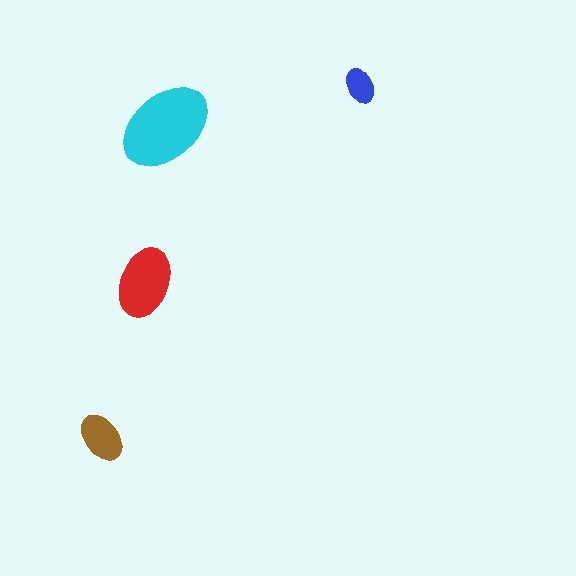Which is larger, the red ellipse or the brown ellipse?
The red one.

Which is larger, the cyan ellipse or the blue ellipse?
The cyan one.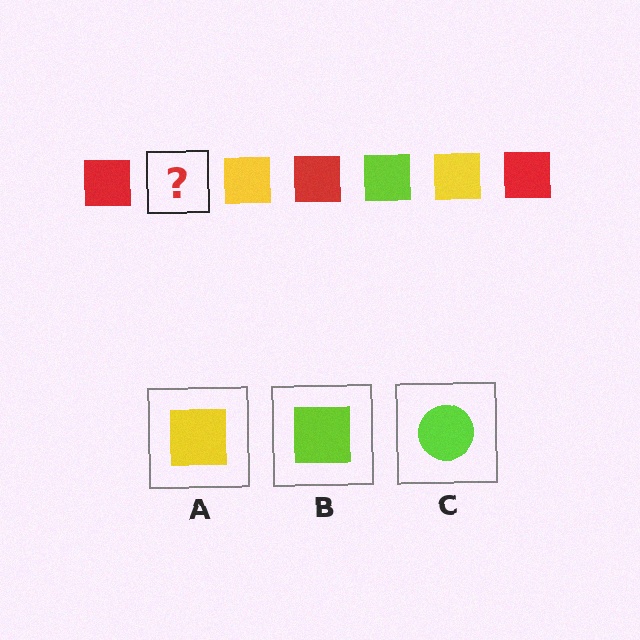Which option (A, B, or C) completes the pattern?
B.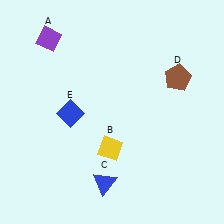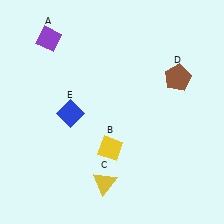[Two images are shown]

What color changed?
The triangle (C) changed from blue in Image 1 to yellow in Image 2.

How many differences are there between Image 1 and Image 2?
There is 1 difference between the two images.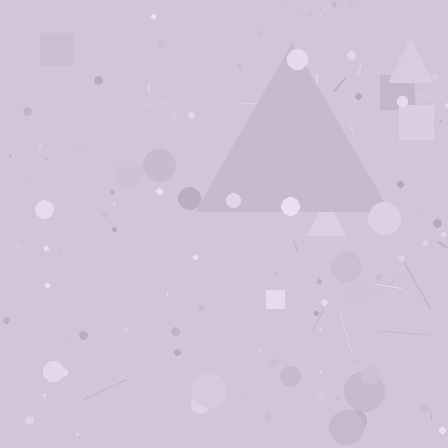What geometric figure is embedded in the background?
A triangle is embedded in the background.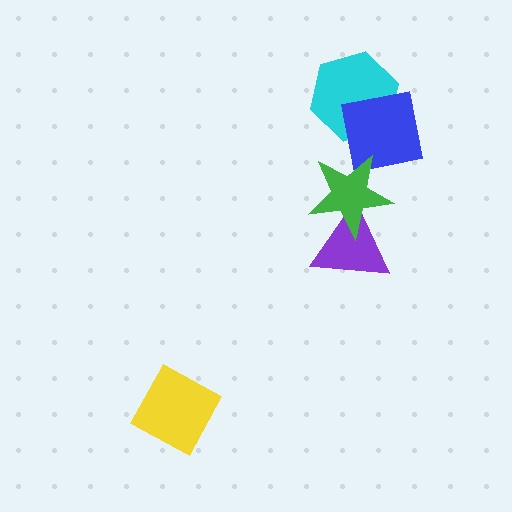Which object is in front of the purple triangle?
The green star is in front of the purple triangle.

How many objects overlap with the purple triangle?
1 object overlaps with the purple triangle.